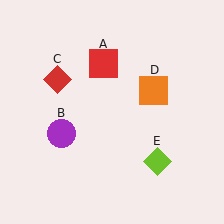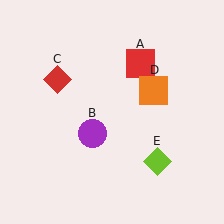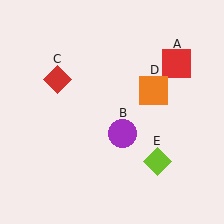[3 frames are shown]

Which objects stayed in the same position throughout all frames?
Red diamond (object C) and orange square (object D) and lime diamond (object E) remained stationary.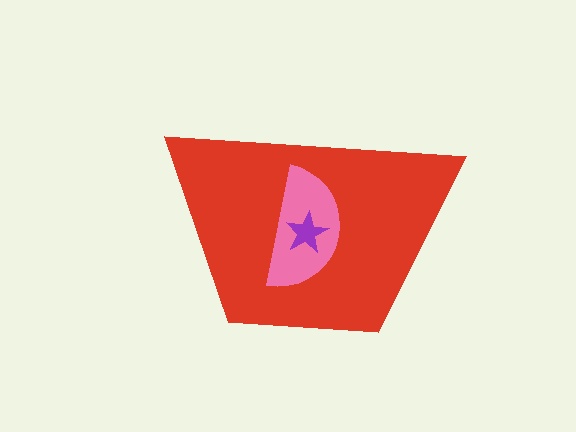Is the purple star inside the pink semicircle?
Yes.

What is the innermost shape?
The purple star.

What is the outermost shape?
The red trapezoid.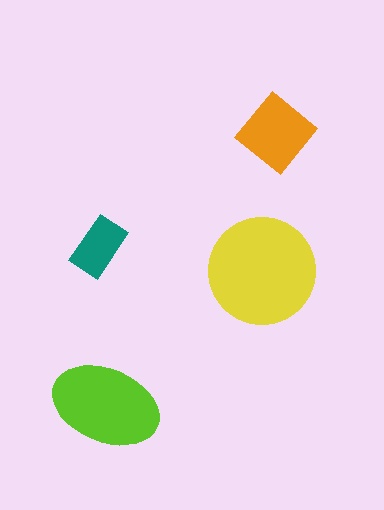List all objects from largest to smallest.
The yellow circle, the lime ellipse, the orange diamond, the teal rectangle.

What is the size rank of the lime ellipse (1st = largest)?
2nd.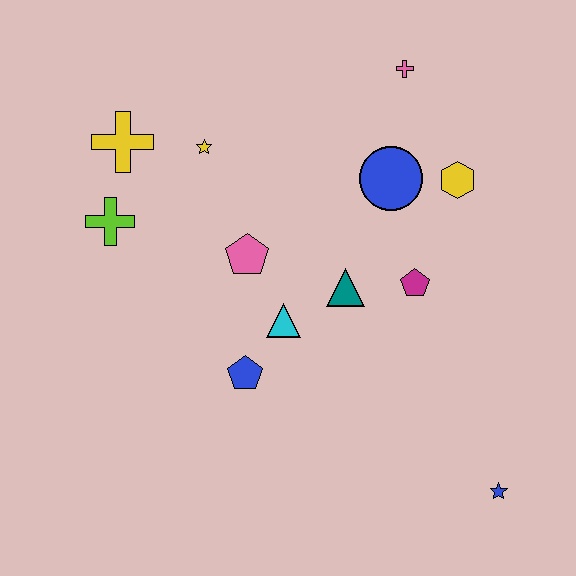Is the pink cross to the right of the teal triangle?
Yes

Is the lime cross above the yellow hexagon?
No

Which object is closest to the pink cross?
The blue circle is closest to the pink cross.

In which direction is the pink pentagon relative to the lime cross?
The pink pentagon is to the right of the lime cross.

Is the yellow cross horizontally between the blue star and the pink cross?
No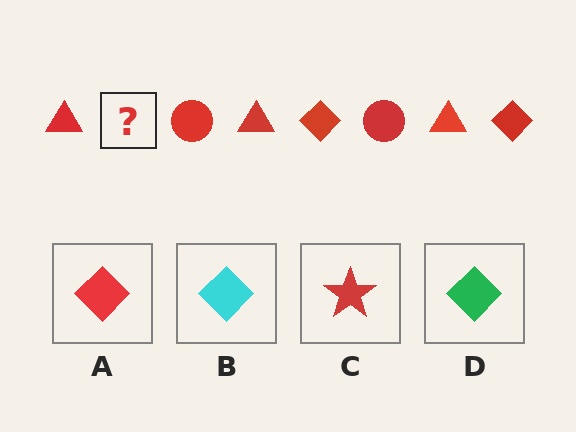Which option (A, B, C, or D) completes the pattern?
A.